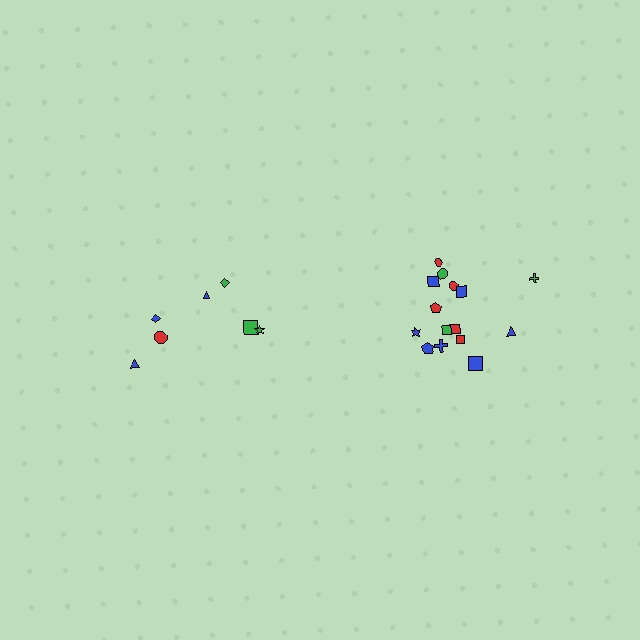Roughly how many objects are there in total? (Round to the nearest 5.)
Roughly 20 objects in total.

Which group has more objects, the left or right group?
The right group.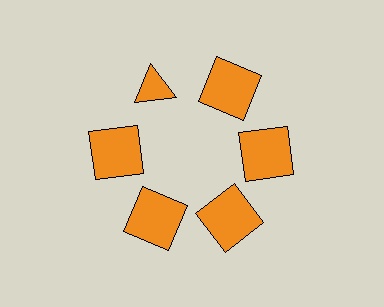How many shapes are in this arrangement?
There are 6 shapes arranged in a ring pattern.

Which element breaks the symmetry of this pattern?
The orange triangle at roughly the 11 o'clock position breaks the symmetry. All other shapes are orange squares.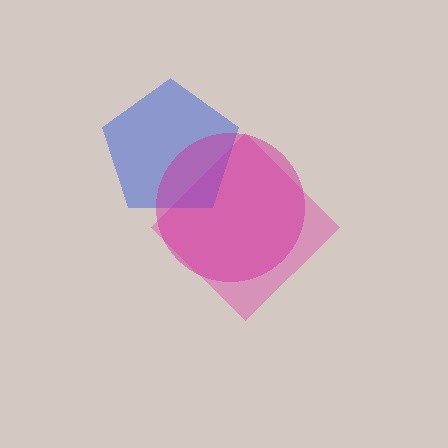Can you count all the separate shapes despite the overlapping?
Yes, there are 3 separate shapes.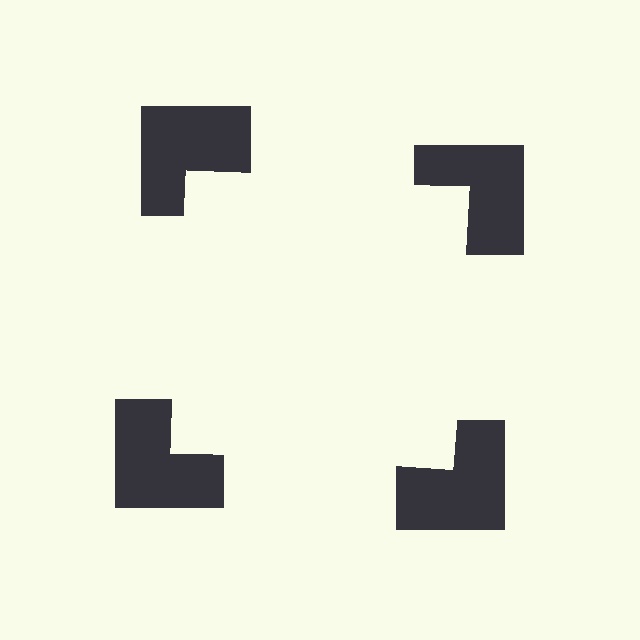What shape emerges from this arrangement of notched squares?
An illusory square — its edges are inferred from the aligned wedge cuts in the notched squares, not physically drawn.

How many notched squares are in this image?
There are 4 — one at each vertex of the illusory square.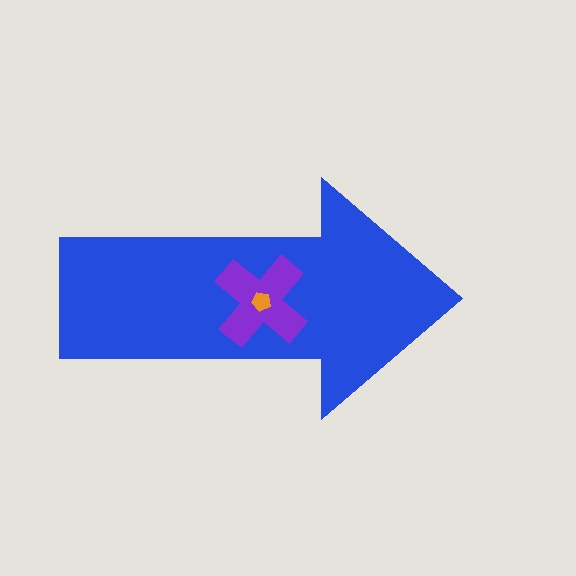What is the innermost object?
The orange pentagon.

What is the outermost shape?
The blue arrow.